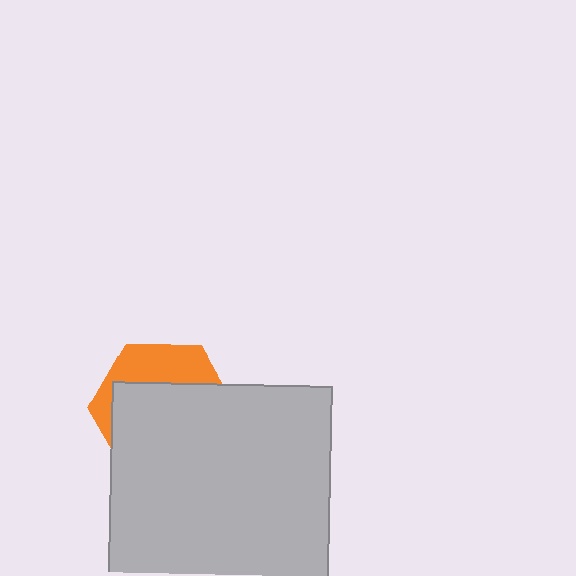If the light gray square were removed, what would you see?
You would see the complete orange hexagon.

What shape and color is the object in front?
The object in front is a light gray square.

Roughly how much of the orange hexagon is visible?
A small part of it is visible (roughly 32%).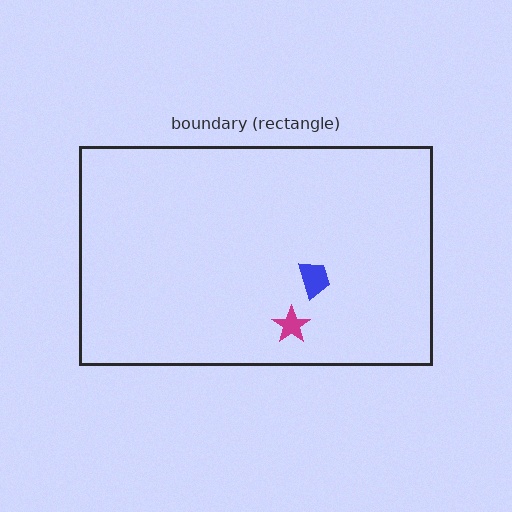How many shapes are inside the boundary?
2 inside, 0 outside.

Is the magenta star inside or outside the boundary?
Inside.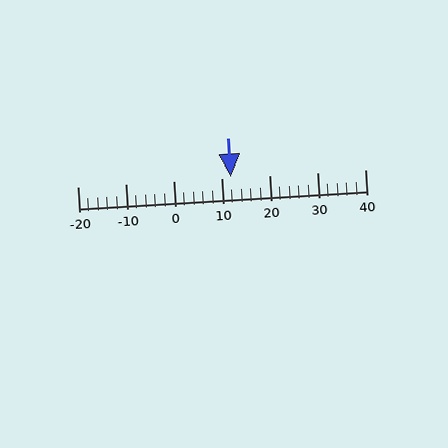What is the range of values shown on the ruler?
The ruler shows values from -20 to 40.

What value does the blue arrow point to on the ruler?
The blue arrow points to approximately 12.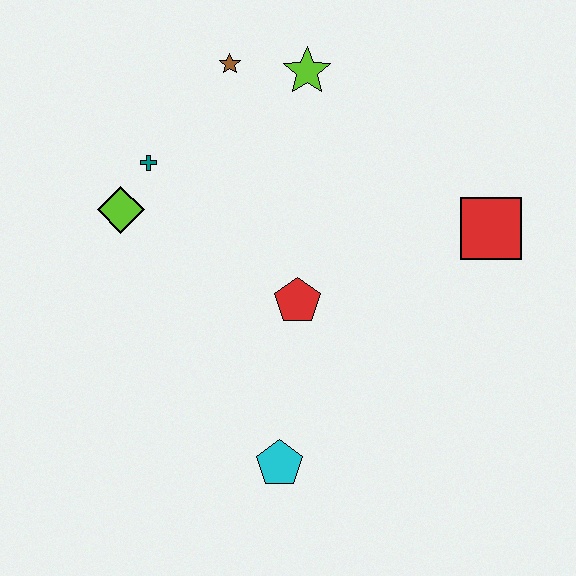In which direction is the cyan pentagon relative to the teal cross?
The cyan pentagon is below the teal cross.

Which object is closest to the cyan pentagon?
The red pentagon is closest to the cyan pentagon.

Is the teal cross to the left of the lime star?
Yes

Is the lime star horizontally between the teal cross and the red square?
Yes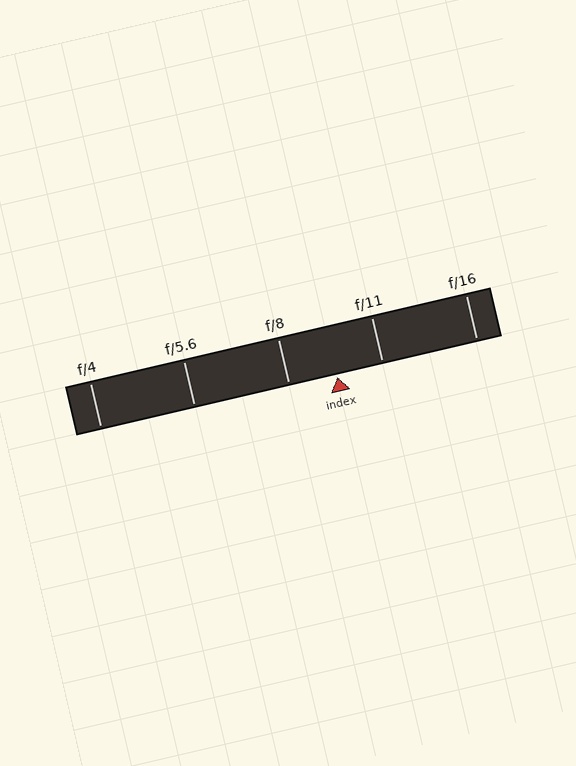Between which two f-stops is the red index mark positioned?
The index mark is between f/8 and f/11.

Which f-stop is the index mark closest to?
The index mark is closest to f/11.